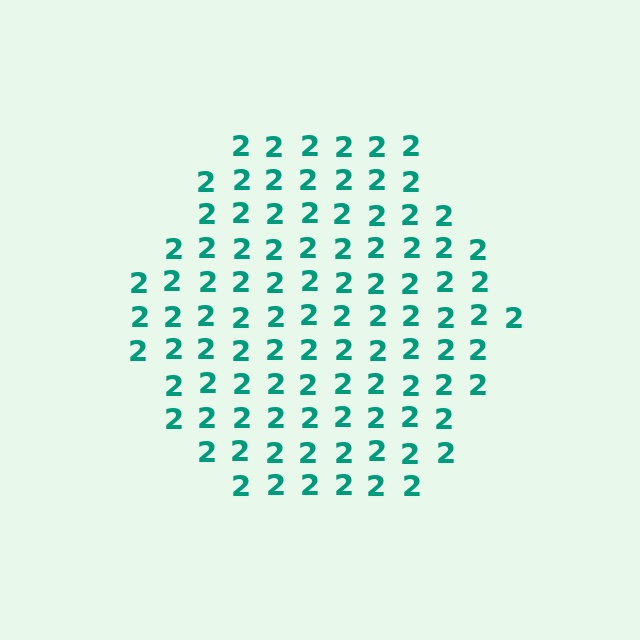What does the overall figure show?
The overall figure shows a hexagon.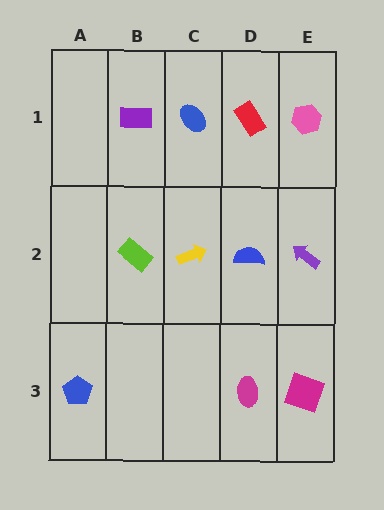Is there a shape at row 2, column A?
No, that cell is empty.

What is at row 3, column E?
A magenta square.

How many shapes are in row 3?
3 shapes.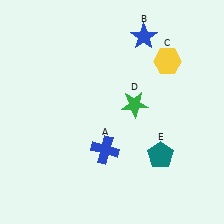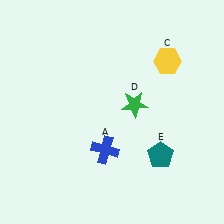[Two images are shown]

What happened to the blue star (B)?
The blue star (B) was removed in Image 2. It was in the top-right area of Image 1.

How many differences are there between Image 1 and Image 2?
There is 1 difference between the two images.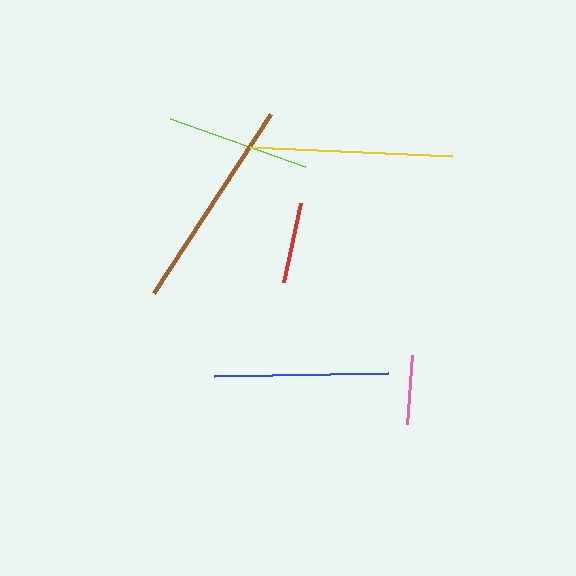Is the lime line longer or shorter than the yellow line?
The yellow line is longer than the lime line.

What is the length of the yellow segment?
The yellow segment is approximately 202 pixels long.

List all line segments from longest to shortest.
From longest to shortest: brown, yellow, blue, lime, red, pink.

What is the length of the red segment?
The red segment is approximately 80 pixels long.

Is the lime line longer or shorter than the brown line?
The brown line is longer than the lime line.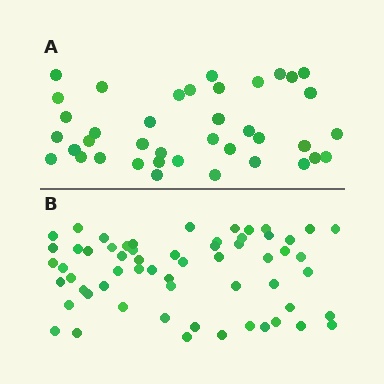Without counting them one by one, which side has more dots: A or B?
Region B (the bottom region) has more dots.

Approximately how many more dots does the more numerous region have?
Region B has approximately 20 more dots than region A.